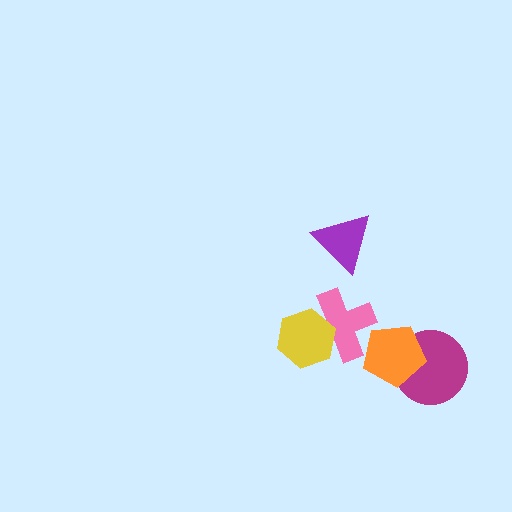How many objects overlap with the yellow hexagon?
1 object overlaps with the yellow hexagon.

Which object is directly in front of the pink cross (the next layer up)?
The yellow hexagon is directly in front of the pink cross.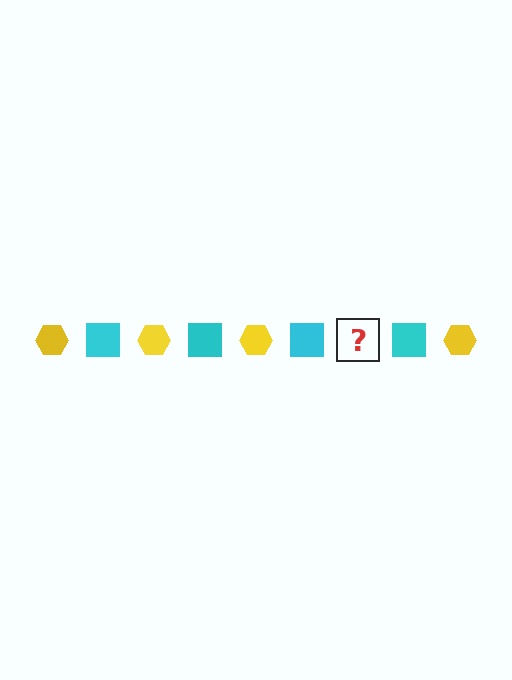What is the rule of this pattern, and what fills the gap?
The rule is that the pattern alternates between yellow hexagon and cyan square. The gap should be filled with a yellow hexagon.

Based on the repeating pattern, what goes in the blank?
The blank should be a yellow hexagon.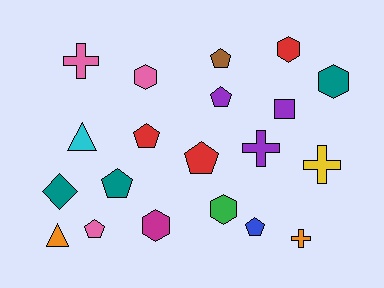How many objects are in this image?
There are 20 objects.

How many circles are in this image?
There are no circles.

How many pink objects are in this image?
There are 3 pink objects.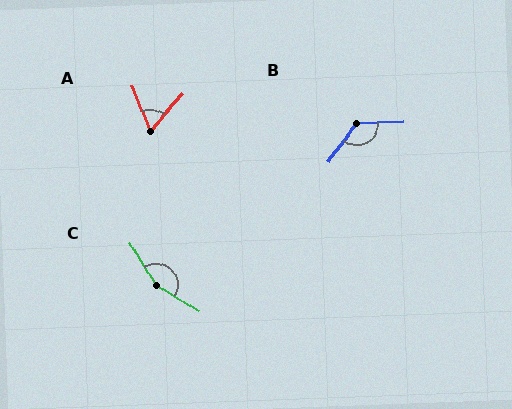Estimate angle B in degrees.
Approximately 129 degrees.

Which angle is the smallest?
A, at approximately 62 degrees.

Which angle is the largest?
C, at approximately 153 degrees.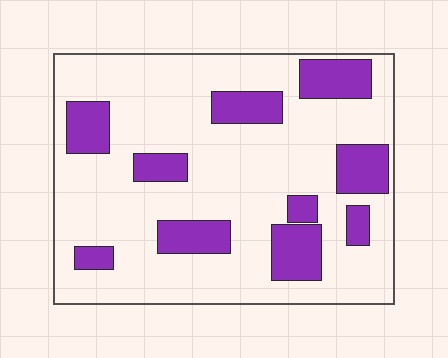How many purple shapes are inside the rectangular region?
10.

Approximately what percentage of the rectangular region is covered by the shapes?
Approximately 25%.